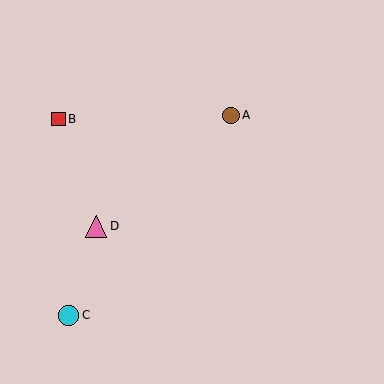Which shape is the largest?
The pink triangle (labeled D) is the largest.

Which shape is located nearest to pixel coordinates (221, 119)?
The brown circle (labeled A) at (231, 115) is nearest to that location.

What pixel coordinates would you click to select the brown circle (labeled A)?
Click at (231, 115) to select the brown circle A.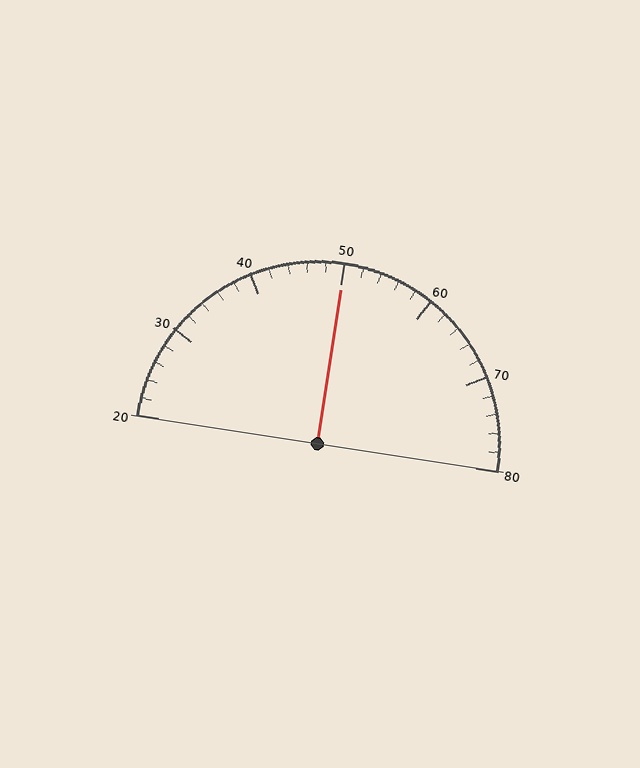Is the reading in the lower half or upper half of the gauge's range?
The reading is in the upper half of the range (20 to 80).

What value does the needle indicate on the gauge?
The needle indicates approximately 50.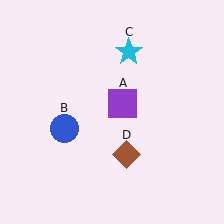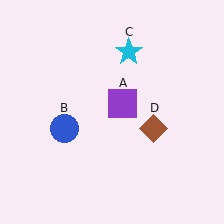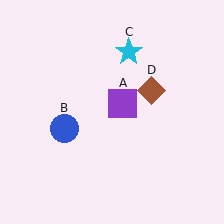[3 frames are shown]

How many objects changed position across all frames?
1 object changed position: brown diamond (object D).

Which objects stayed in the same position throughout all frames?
Purple square (object A) and blue circle (object B) and cyan star (object C) remained stationary.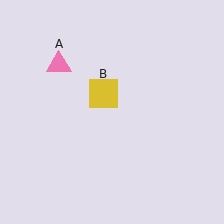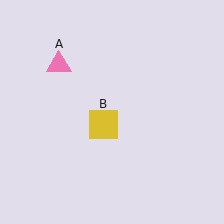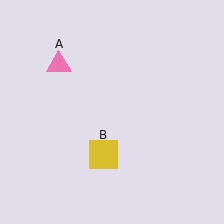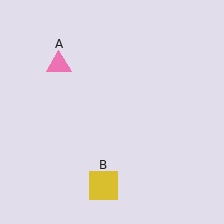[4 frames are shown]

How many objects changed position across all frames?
1 object changed position: yellow square (object B).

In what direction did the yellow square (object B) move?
The yellow square (object B) moved down.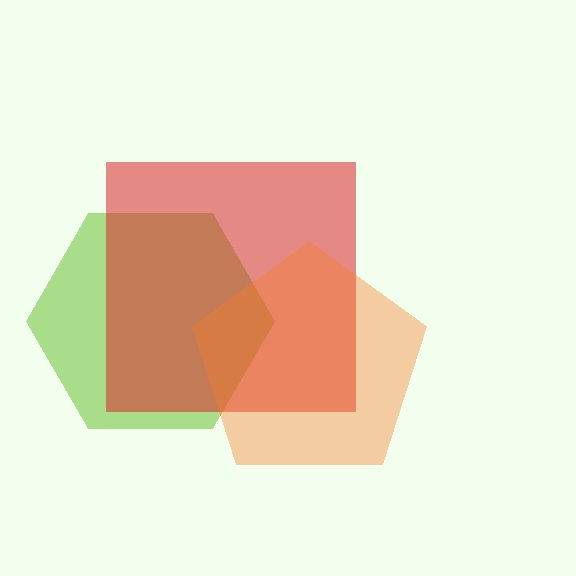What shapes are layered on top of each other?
The layered shapes are: a lime hexagon, a red square, an orange pentagon.